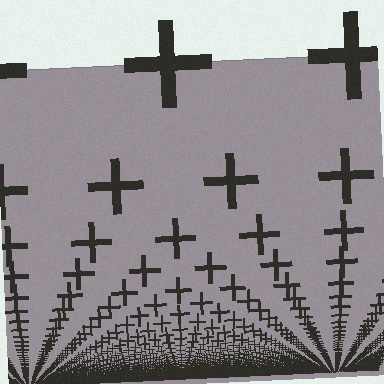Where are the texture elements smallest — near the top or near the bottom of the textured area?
Near the bottom.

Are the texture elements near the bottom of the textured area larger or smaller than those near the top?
Smaller. The gradient is inverted — elements near the bottom are smaller and denser.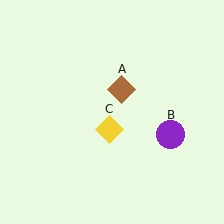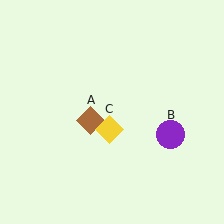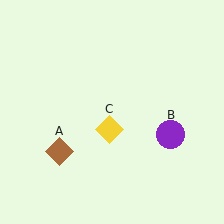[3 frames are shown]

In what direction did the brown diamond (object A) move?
The brown diamond (object A) moved down and to the left.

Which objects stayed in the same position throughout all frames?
Purple circle (object B) and yellow diamond (object C) remained stationary.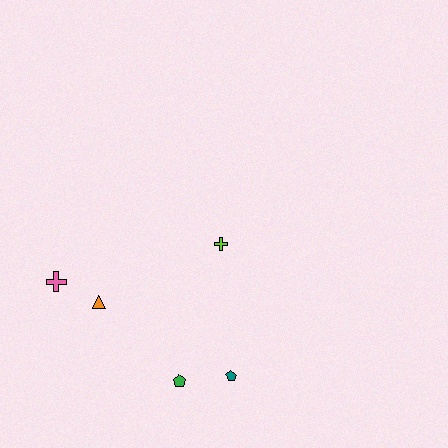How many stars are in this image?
There are no stars.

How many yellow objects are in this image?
There are no yellow objects.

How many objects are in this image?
There are 5 objects.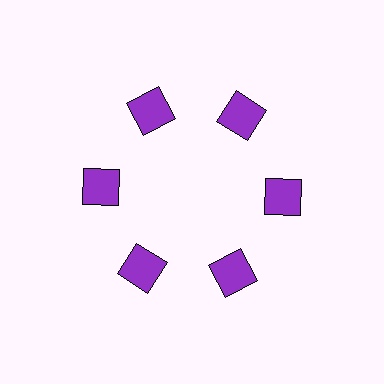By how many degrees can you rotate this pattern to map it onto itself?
The pattern maps onto itself every 60 degrees of rotation.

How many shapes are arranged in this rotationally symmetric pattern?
There are 6 shapes, arranged in 6 groups of 1.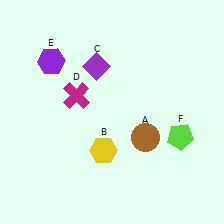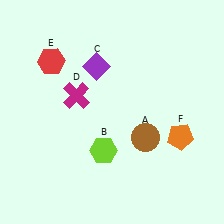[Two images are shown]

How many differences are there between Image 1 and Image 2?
There are 3 differences between the two images.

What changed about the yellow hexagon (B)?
In Image 1, B is yellow. In Image 2, it changed to lime.